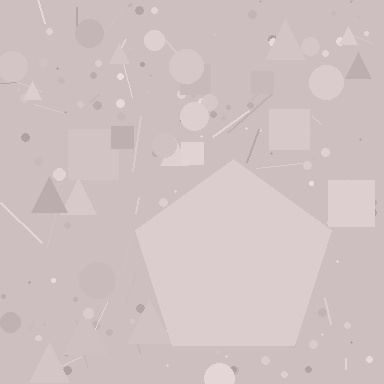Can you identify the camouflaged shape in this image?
The camouflaged shape is a pentagon.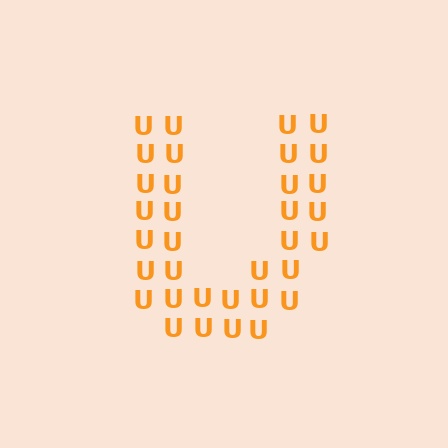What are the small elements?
The small elements are letter U's.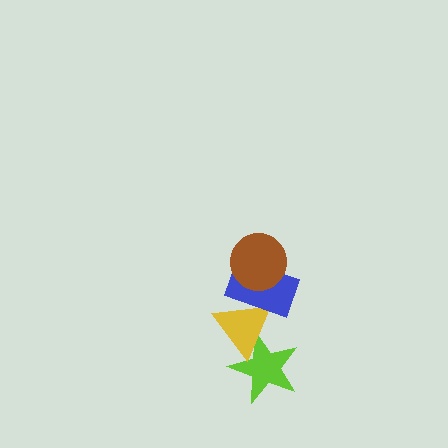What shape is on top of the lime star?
The yellow triangle is on top of the lime star.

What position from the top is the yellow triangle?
The yellow triangle is 3rd from the top.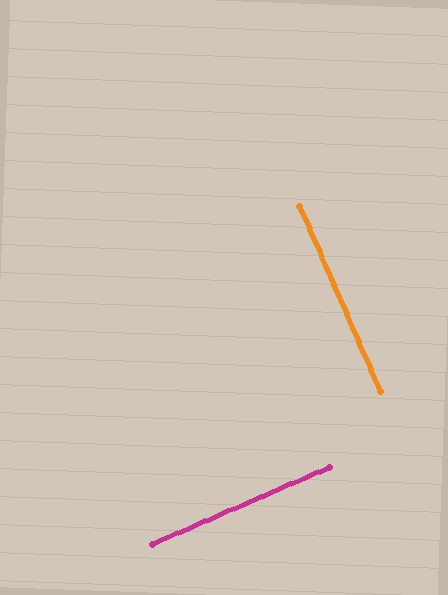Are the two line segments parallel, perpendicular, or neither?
Perpendicular — they meet at approximately 90°.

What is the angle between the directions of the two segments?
Approximately 90 degrees.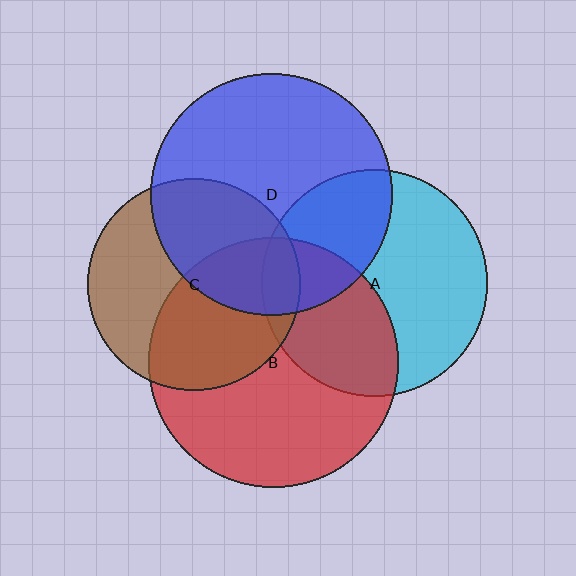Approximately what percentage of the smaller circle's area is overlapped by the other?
Approximately 50%.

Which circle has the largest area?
Circle B (red).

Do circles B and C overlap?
Yes.